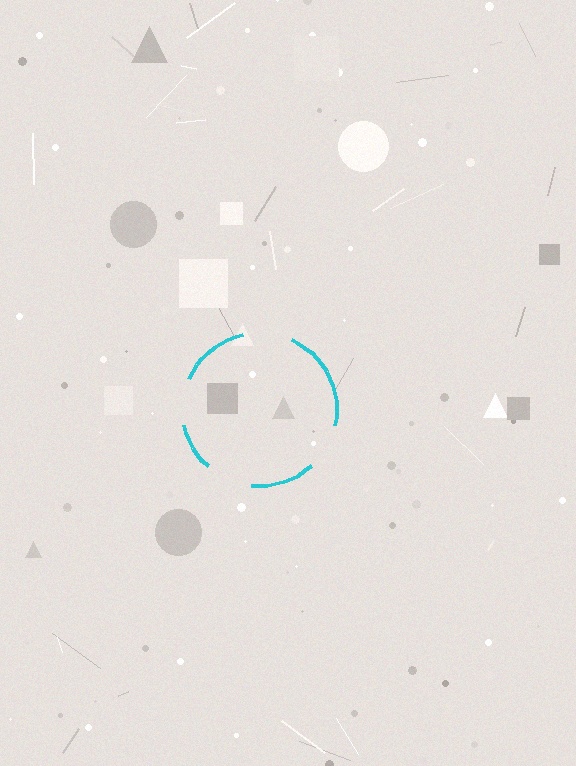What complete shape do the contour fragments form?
The contour fragments form a circle.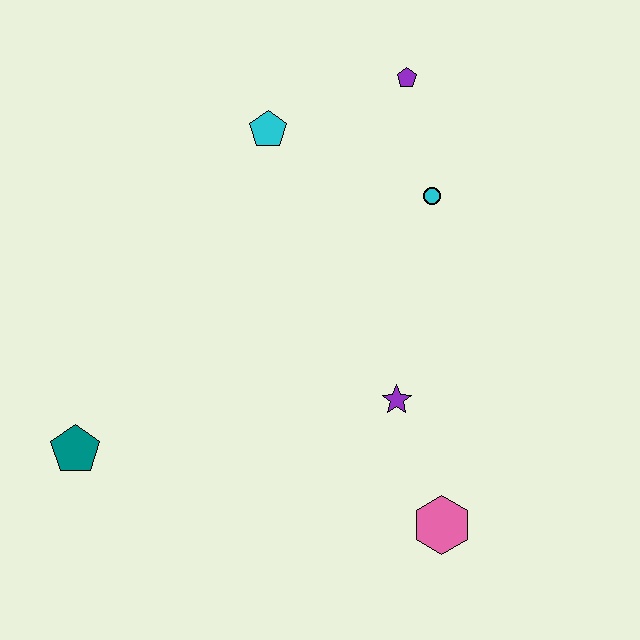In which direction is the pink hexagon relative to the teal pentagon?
The pink hexagon is to the right of the teal pentagon.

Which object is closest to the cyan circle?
The purple pentagon is closest to the cyan circle.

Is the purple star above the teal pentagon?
Yes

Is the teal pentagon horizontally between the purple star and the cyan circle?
No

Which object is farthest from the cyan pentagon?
The pink hexagon is farthest from the cyan pentagon.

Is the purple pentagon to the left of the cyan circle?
Yes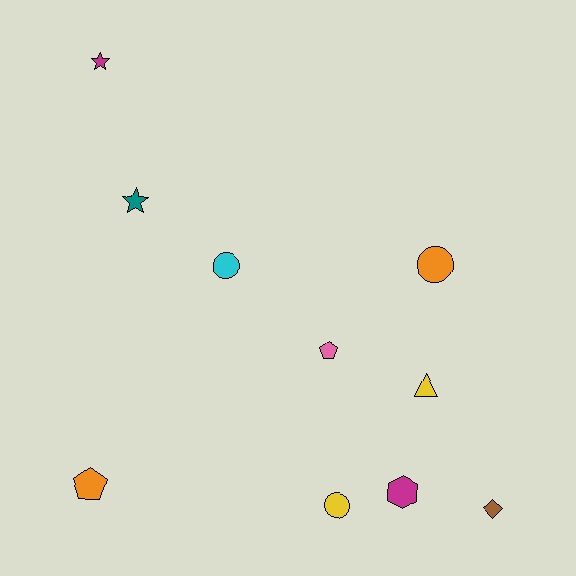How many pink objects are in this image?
There is 1 pink object.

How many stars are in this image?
There are 2 stars.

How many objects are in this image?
There are 10 objects.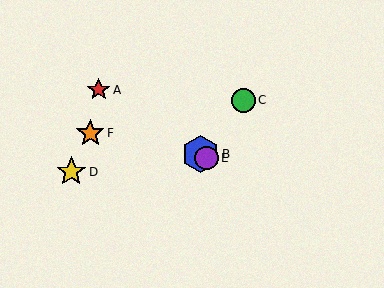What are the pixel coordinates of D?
Object D is at (71, 172).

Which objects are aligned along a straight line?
Objects A, B, E are aligned along a straight line.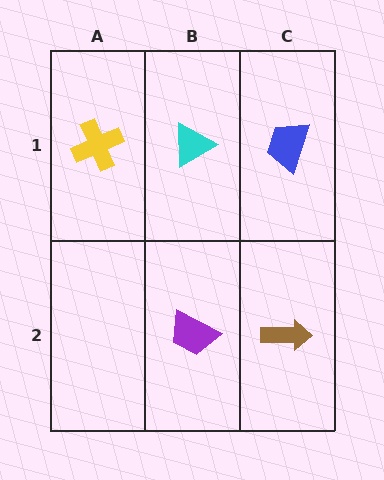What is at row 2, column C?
A brown arrow.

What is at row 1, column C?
A blue trapezoid.